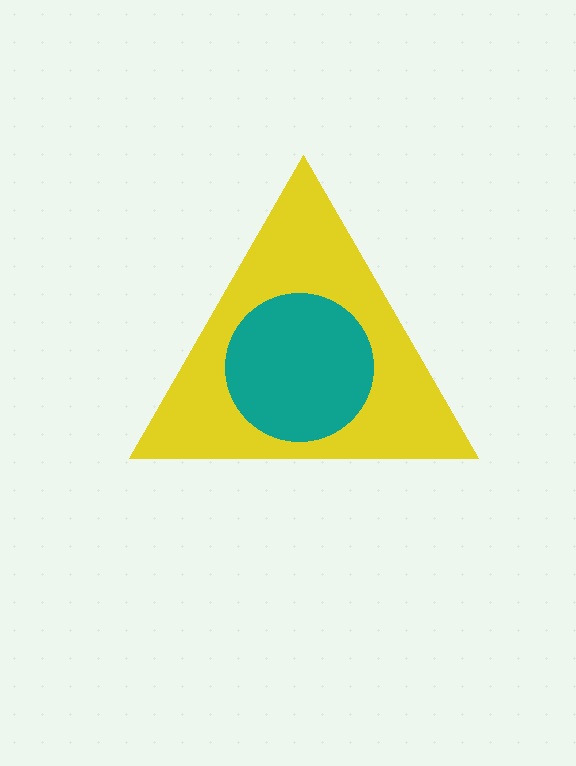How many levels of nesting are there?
2.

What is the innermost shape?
The teal circle.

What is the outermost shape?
The yellow triangle.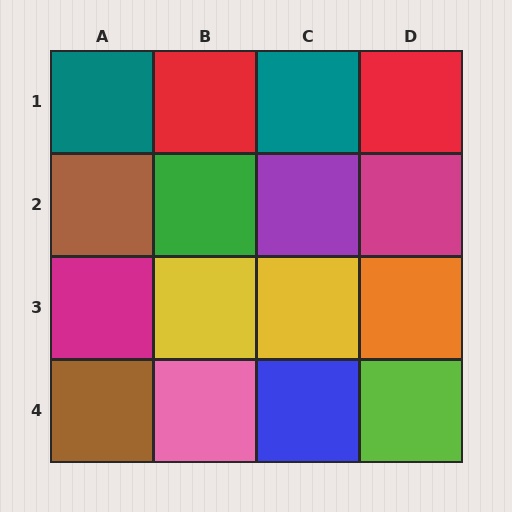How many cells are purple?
1 cell is purple.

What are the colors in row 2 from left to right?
Brown, green, purple, magenta.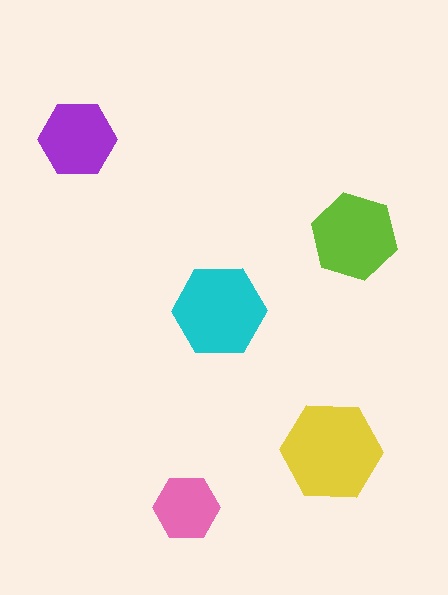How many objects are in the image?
There are 5 objects in the image.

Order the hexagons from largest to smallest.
the yellow one, the cyan one, the lime one, the purple one, the pink one.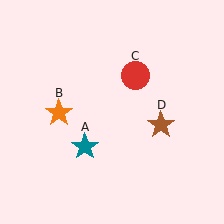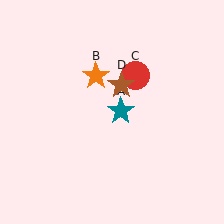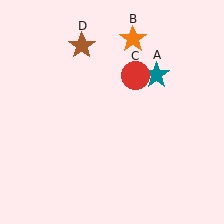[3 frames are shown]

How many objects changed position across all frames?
3 objects changed position: teal star (object A), orange star (object B), brown star (object D).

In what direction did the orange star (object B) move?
The orange star (object B) moved up and to the right.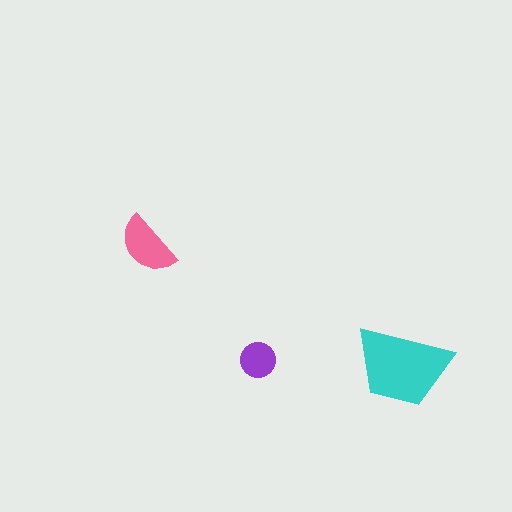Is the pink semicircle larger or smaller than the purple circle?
Larger.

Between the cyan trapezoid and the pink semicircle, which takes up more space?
The cyan trapezoid.